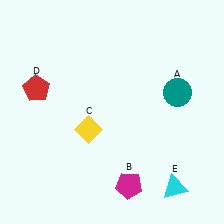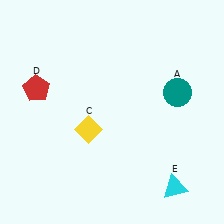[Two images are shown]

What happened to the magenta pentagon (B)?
The magenta pentagon (B) was removed in Image 2. It was in the bottom-right area of Image 1.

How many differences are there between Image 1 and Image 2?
There is 1 difference between the two images.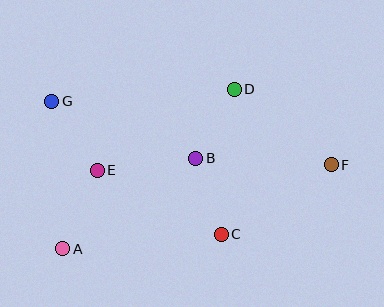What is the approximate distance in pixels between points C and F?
The distance between C and F is approximately 130 pixels.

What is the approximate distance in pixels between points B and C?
The distance between B and C is approximately 80 pixels.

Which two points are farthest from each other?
Points F and G are farthest from each other.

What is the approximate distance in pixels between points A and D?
The distance between A and D is approximately 234 pixels.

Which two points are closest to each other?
Points B and D are closest to each other.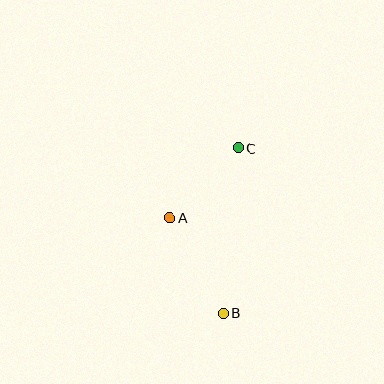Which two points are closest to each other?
Points A and C are closest to each other.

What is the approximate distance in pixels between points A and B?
The distance between A and B is approximately 109 pixels.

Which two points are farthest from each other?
Points B and C are farthest from each other.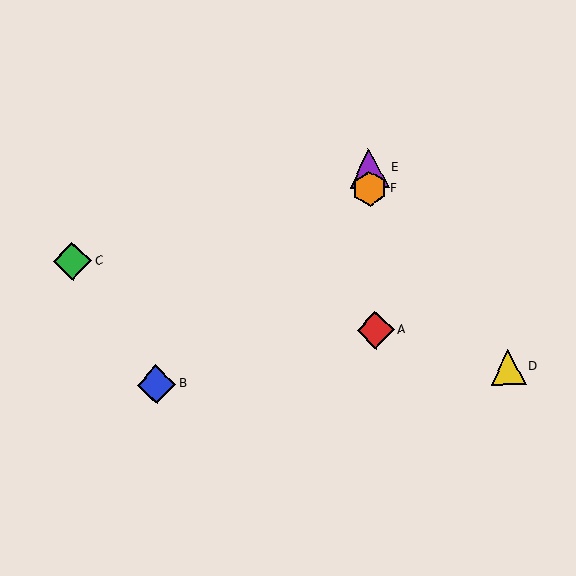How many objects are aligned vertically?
3 objects (A, E, F) are aligned vertically.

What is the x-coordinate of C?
Object C is at x≈72.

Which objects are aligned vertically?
Objects A, E, F are aligned vertically.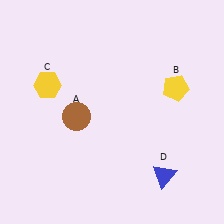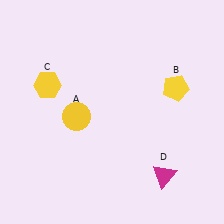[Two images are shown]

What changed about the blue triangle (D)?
In Image 1, D is blue. In Image 2, it changed to magenta.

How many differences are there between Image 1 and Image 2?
There are 2 differences between the two images.